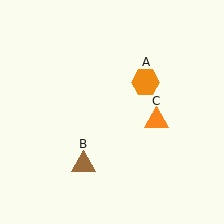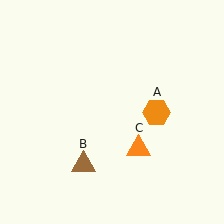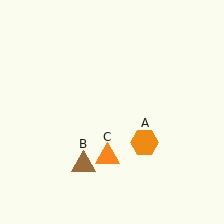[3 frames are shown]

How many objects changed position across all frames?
2 objects changed position: orange hexagon (object A), orange triangle (object C).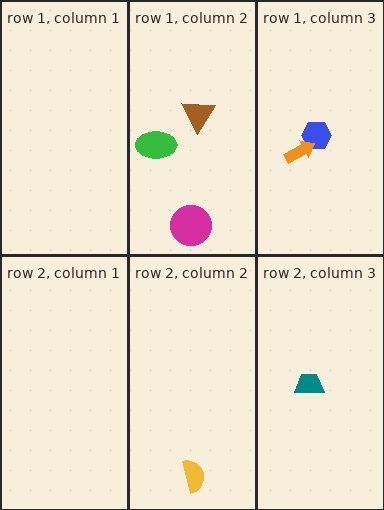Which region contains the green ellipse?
The row 1, column 2 region.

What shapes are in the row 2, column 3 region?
The teal trapezoid.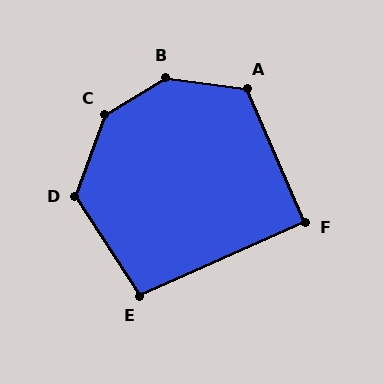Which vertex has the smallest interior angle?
F, at approximately 91 degrees.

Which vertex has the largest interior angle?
B, at approximately 142 degrees.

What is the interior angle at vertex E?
Approximately 99 degrees (obtuse).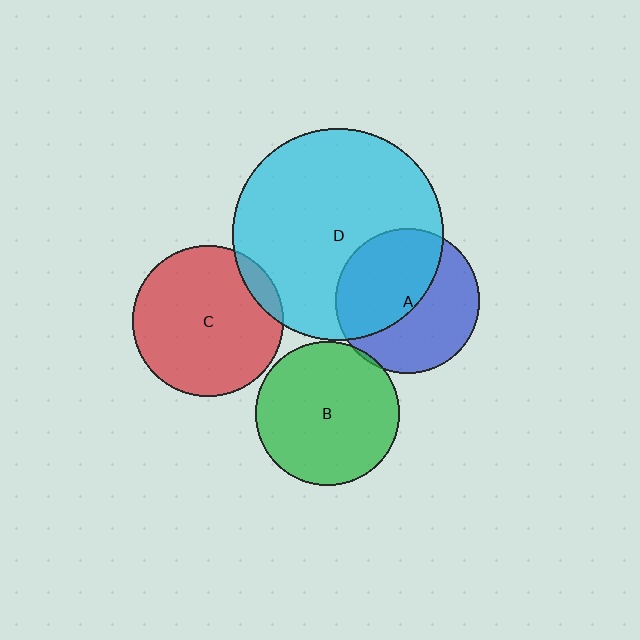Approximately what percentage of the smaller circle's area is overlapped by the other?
Approximately 5%.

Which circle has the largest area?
Circle D (cyan).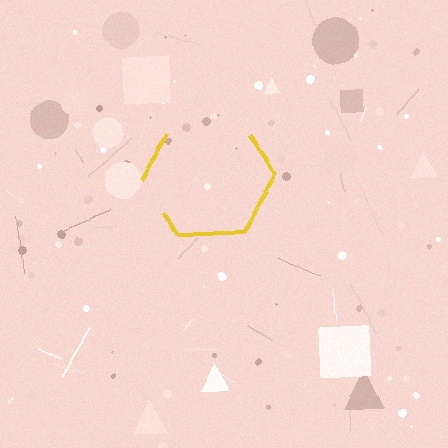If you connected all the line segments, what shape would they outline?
They would outline a hexagon.